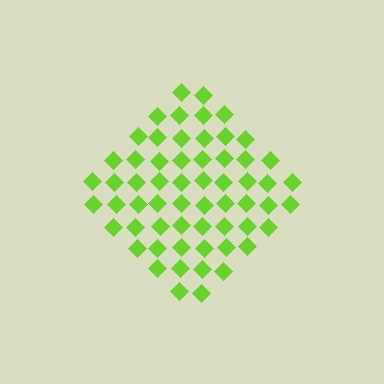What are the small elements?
The small elements are diamonds.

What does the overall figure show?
The overall figure shows a diamond.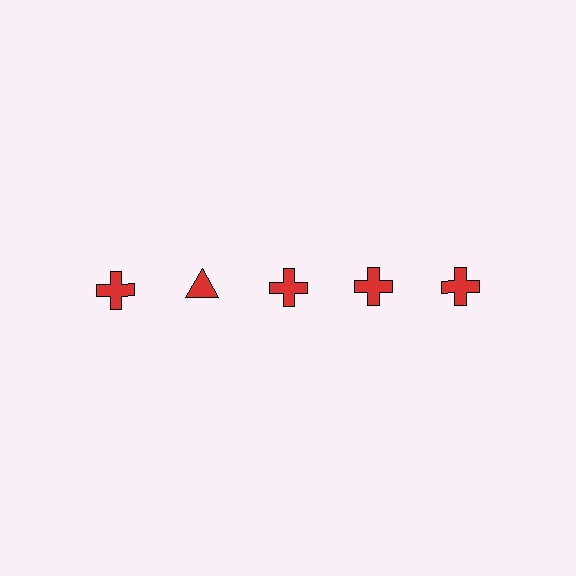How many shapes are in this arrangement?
There are 5 shapes arranged in a grid pattern.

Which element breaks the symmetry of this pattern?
The red triangle in the top row, second from left column breaks the symmetry. All other shapes are red crosses.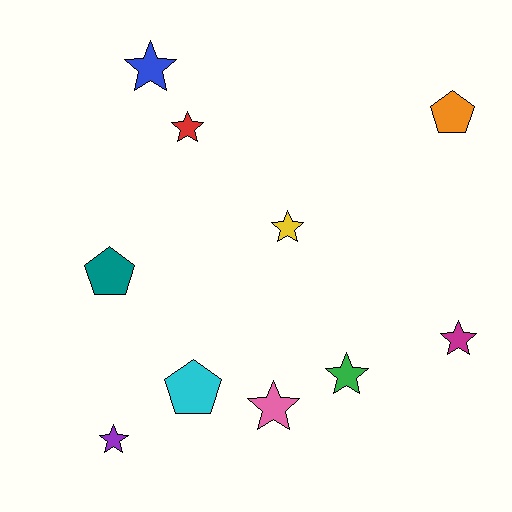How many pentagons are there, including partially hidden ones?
There are 3 pentagons.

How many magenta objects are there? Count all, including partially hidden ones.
There is 1 magenta object.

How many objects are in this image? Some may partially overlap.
There are 10 objects.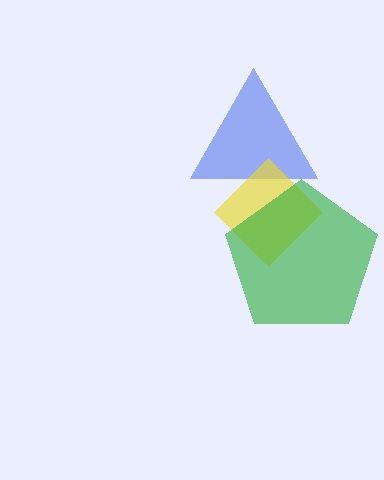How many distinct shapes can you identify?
There are 3 distinct shapes: a blue triangle, a yellow diamond, a green pentagon.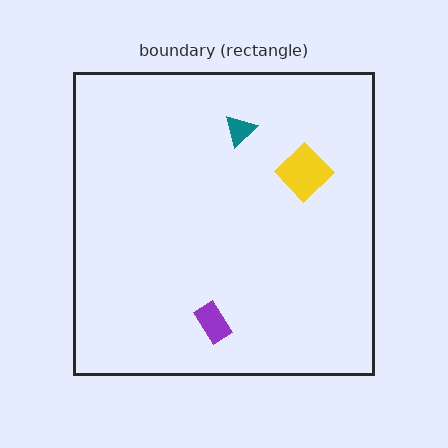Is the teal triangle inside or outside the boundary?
Inside.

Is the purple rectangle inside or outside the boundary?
Inside.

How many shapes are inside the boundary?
3 inside, 0 outside.